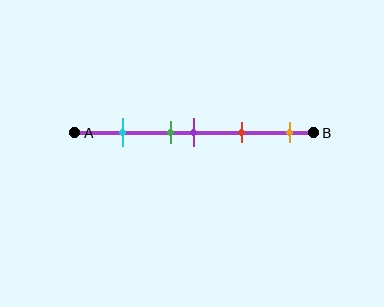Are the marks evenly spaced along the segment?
No, the marks are not evenly spaced.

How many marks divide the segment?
There are 5 marks dividing the segment.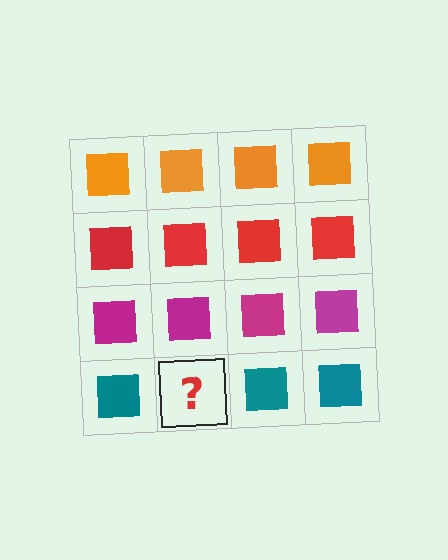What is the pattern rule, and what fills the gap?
The rule is that each row has a consistent color. The gap should be filled with a teal square.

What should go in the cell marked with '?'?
The missing cell should contain a teal square.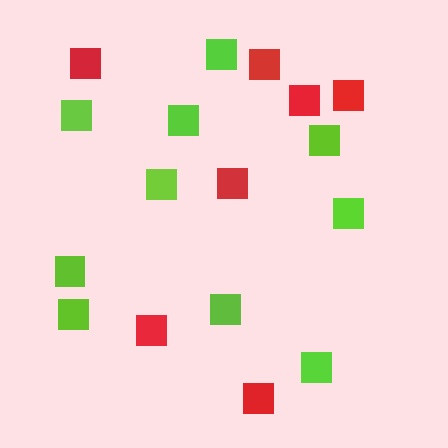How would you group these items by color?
There are 2 groups: one group of lime squares (10) and one group of red squares (7).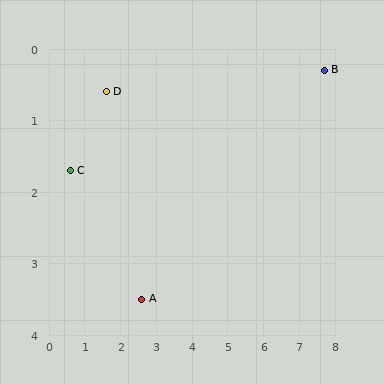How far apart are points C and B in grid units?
Points C and B are about 7.2 grid units apart.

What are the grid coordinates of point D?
Point D is at approximately (1.6, 0.6).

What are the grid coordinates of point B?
Point B is at approximately (7.7, 0.3).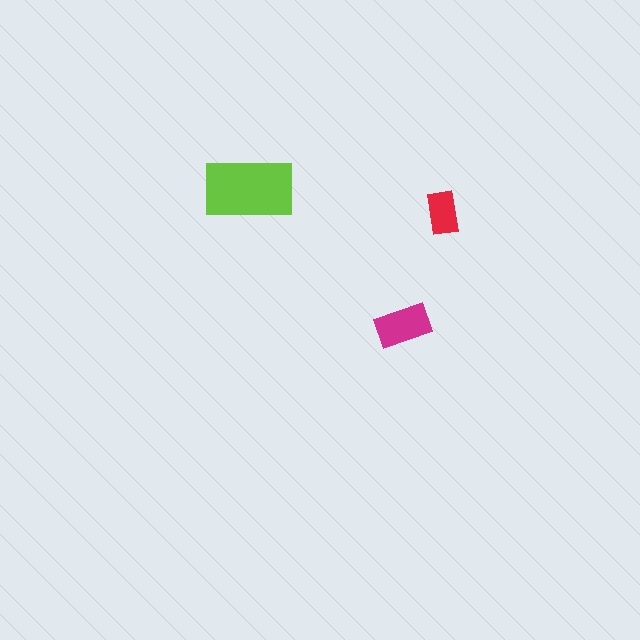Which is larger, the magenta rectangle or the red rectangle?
The magenta one.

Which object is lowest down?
The magenta rectangle is bottommost.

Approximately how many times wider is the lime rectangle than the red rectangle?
About 2 times wider.